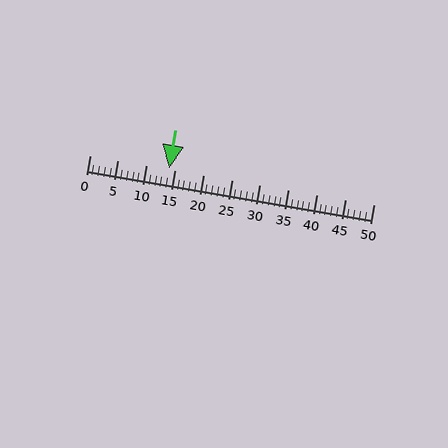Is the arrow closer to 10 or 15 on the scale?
The arrow is closer to 15.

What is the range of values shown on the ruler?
The ruler shows values from 0 to 50.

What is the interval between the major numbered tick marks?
The major tick marks are spaced 5 units apart.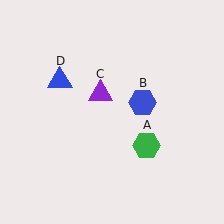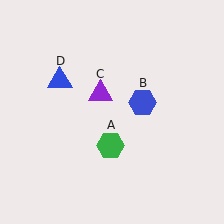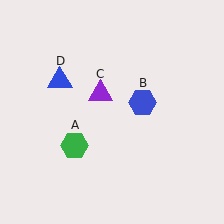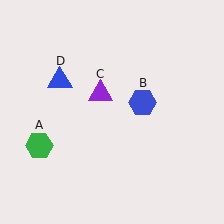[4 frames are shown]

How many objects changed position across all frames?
1 object changed position: green hexagon (object A).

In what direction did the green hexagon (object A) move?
The green hexagon (object A) moved left.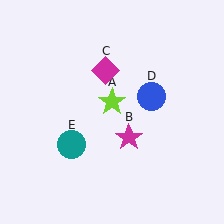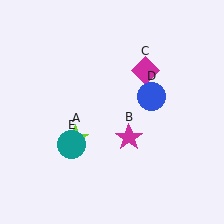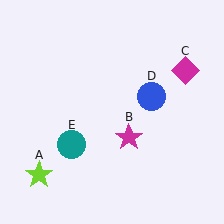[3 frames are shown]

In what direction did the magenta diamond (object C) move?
The magenta diamond (object C) moved right.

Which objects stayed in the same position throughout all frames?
Magenta star (object B) and blue circle (object D) and teal circle (object E) remained stationary.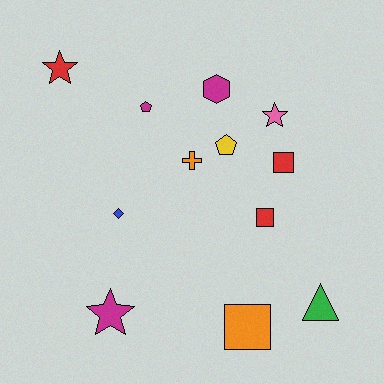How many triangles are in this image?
There is 1 triangle.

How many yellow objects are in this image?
There is 1 yellow object.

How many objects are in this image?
There are 12 objects.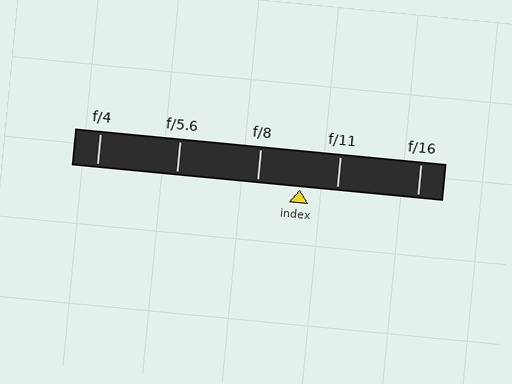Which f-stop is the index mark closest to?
The index mark is closest to f/11.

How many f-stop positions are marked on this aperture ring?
There are 5 f-stop positions marked.